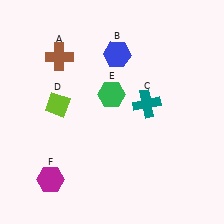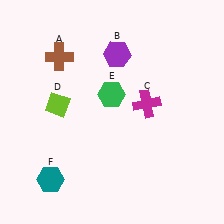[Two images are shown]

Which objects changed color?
B changed from blue to purple. C changed from teal to magenta. F changed from magenta to teal.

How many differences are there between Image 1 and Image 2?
There are 3 differences between the two images.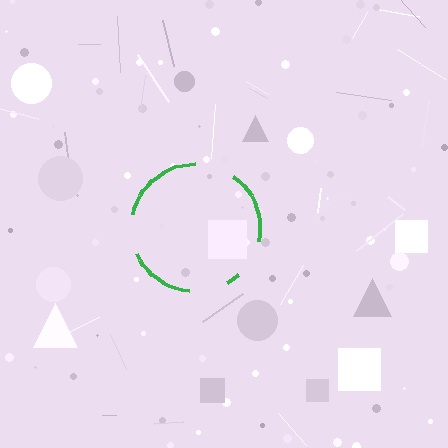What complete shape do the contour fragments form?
The contour fragments form a circle.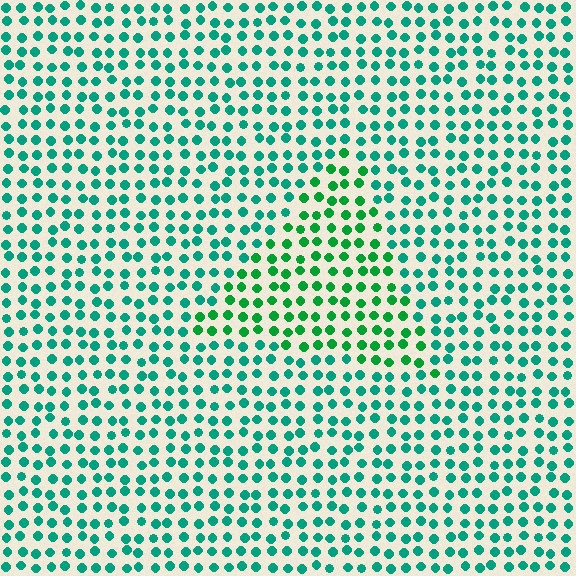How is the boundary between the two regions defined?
The boundary is defined purely by a slight shift in hue (about 30 degrees). Spacing, size, and orientation are identical on both sides.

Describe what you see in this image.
The image is filled with small teal elements in a uniform arrangement. A triangle-shaped region is visible where the elements are tinted to a slightly different hue, forming a subtle color boundary.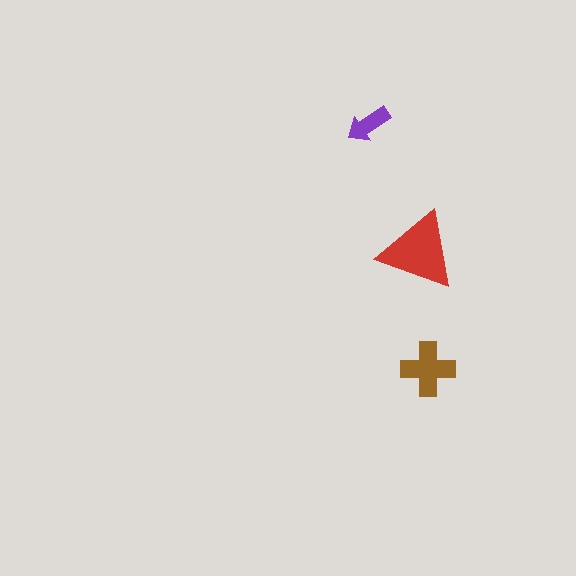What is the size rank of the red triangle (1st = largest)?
1st.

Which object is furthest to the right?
The brown cross is rightmost.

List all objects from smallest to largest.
The purple arrow, the brown cross, the red triangle.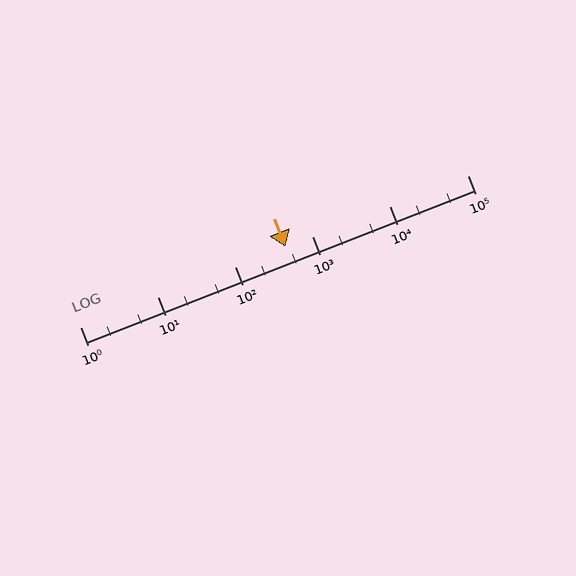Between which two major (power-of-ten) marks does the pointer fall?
The pointer is between 100 and 1000.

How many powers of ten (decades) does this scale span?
The scale spans 5 decades, from 1 to 100000.